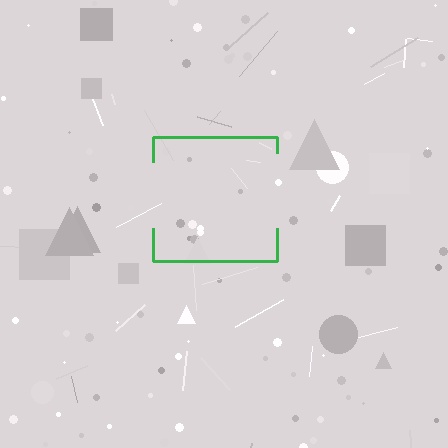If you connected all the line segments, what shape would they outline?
They would outline a square.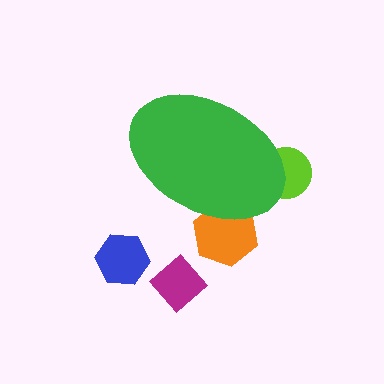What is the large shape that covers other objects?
A green ellipse.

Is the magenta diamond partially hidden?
No, the magenta diamond is fully visible.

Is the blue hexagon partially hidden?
No, the blue hexagon is fully visible.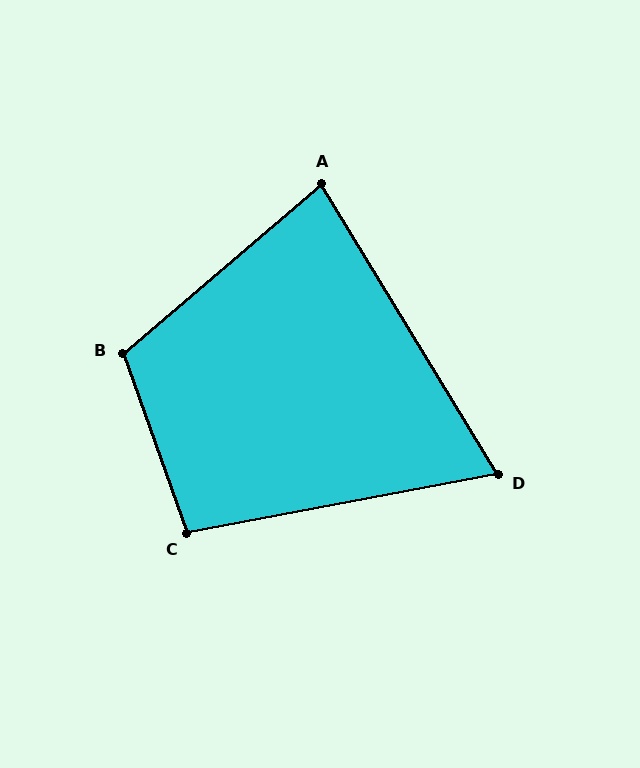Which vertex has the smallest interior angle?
D, at approximately 69 degrees.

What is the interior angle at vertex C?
Approximately 99 degrees (obtuse).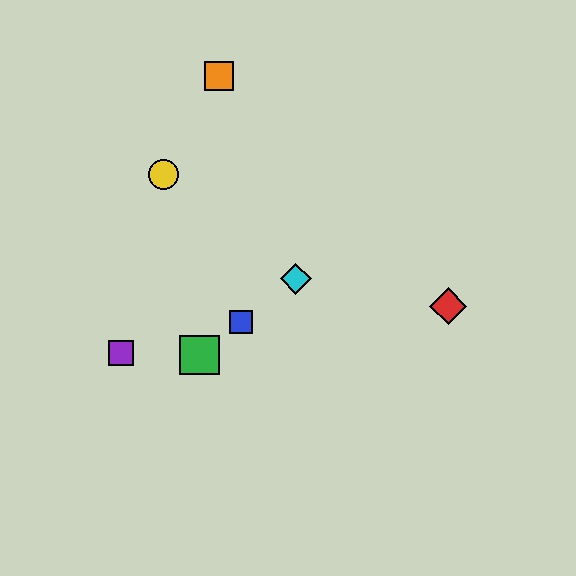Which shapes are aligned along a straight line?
The blue square, the green square, the cyan diamond are aligned along a straight line.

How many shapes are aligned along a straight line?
3 shapes (the blue square, the green square, the cyan diamond) are aligned along a straight line.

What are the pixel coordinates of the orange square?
The orange square is at (219, 76).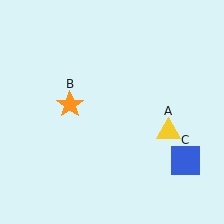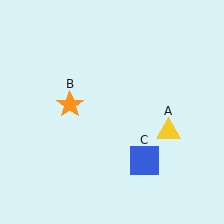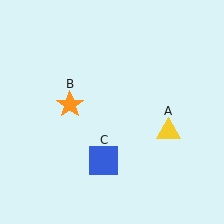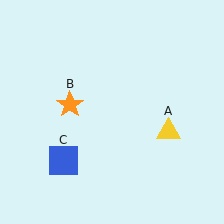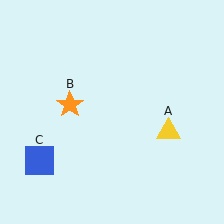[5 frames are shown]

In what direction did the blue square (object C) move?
The blue square (object C) moved left.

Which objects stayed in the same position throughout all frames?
Yellow triangle (object A) and orange star (object B) remained stationary.